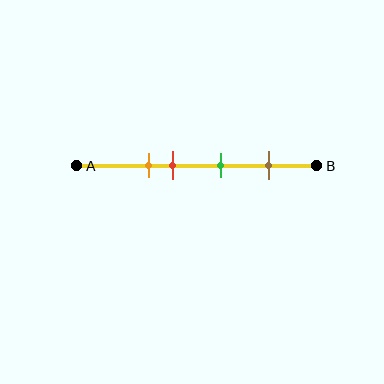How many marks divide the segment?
There are 4 marks dividing the segment.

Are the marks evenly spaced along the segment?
No, the marks are not evenly spaced.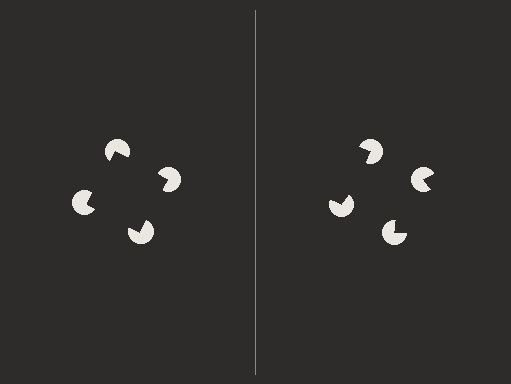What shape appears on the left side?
An illusory square.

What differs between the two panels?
The pac-man discs are positioned identically on both sides; only the wedge orientations differ. On the left they align to a square; on the right they are misaligned.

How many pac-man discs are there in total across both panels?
8 — 4 on each side.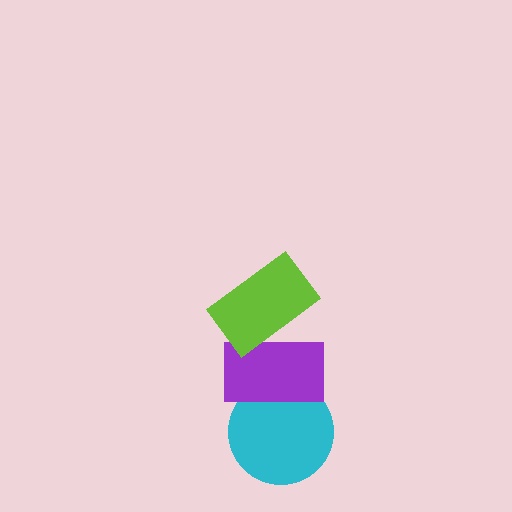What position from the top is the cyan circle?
The cyan circle is 3rd from the top.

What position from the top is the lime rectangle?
The lime rectangle is 1st from the top.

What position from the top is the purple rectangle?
The purple rectangle is 2nd from the top.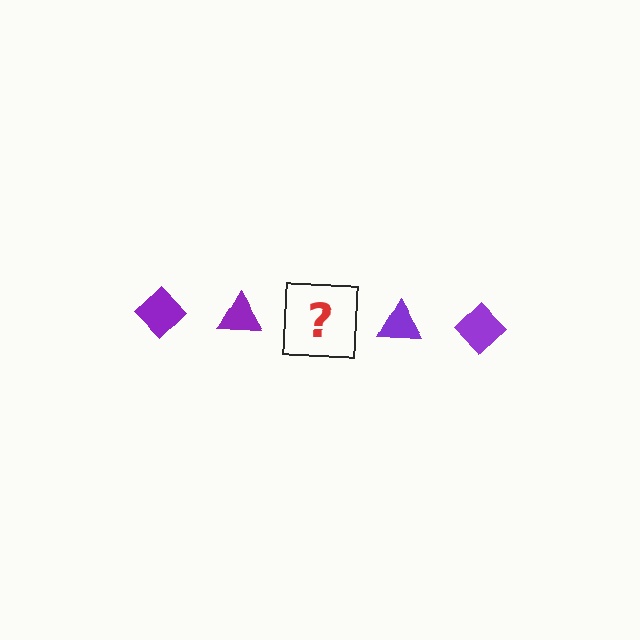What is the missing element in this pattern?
The missing element is a purple diamond.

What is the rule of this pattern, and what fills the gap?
The rule is that the pattern cycles through diamond, triangle shapes in purple. The gap should be filled with a purple diamond.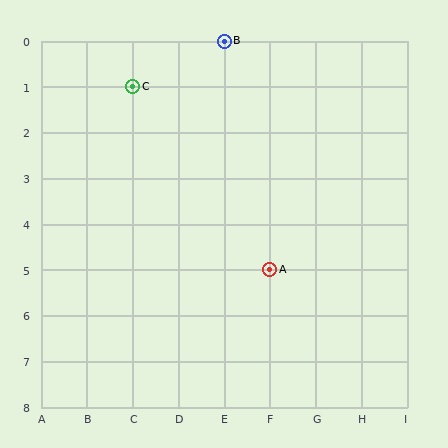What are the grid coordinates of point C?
Point C is at grid coordinates (C, 1).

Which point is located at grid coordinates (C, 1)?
Point C is at (C, 1).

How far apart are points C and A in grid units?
Points C and A are 3 columns and 4 rows apart (about 5.0 grid units diagonally).